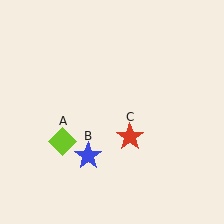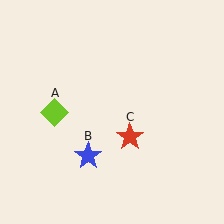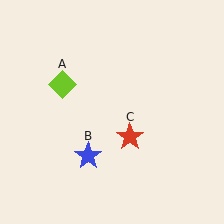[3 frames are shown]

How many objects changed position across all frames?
1 object changed position: lime diamond (object A).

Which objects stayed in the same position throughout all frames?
Blue star (object B) and red star (object C) remained stationary.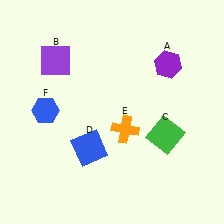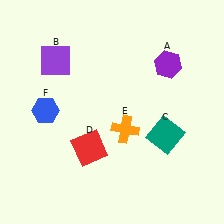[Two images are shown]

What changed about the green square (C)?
In Image 1, C is green. In Image 2, it changed to teal.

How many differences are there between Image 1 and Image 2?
There are 2 differences between the two images.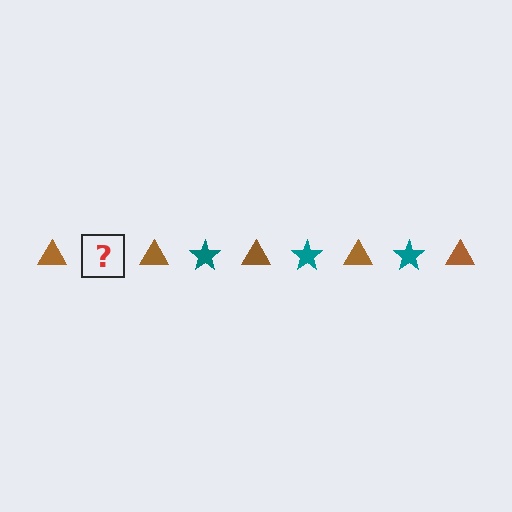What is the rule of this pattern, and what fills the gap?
The rule is that the pattern alternates between brown triangle and teal star. The gap should be filled with a teal star.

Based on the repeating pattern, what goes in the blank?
The blank should be a teal star.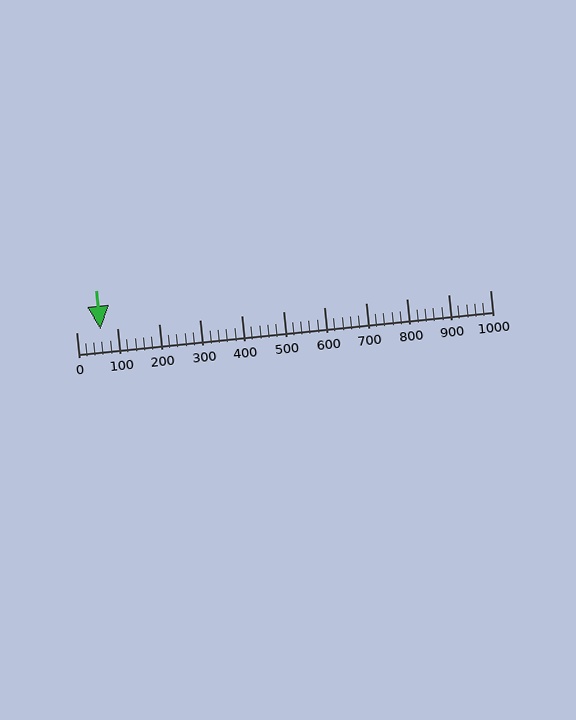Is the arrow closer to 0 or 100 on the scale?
The arrow is closer to 100.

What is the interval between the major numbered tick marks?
The major tick marks are spaced 100 units apart.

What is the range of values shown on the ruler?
The ruler shows values from 0 to 1000.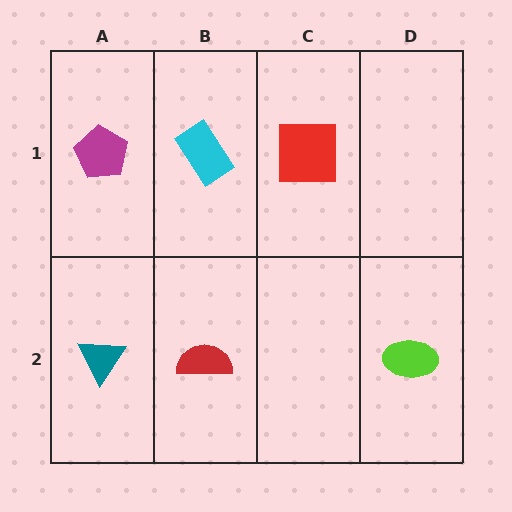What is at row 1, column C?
A red square.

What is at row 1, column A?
A magenta pentagon.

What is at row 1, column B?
A cyan rectangle.